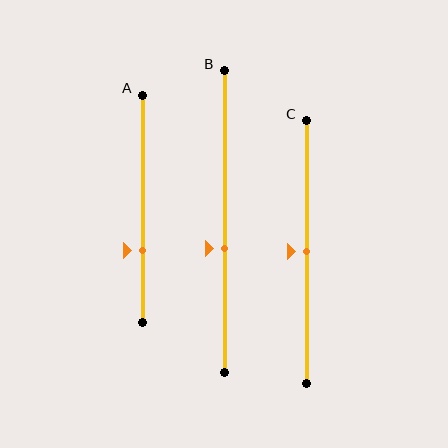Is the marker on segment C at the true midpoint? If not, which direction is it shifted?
Yes, the marker on segment C is at the true midpoint.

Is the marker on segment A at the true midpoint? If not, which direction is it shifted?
No, the marker on segment A is shifted downward by about 19% of the segment length.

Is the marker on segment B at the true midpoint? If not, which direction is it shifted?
No, the marker on segment B is shifted downward by about 9% of the segment length.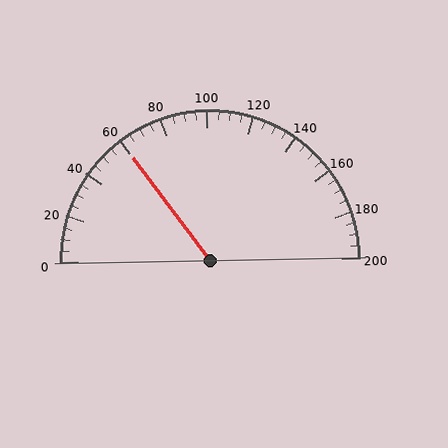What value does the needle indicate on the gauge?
The needle indicates approximately 60.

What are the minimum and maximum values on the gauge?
The gauge ranges from 0 to 200.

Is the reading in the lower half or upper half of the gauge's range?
The reading is in the lower half of the range (0 to 200).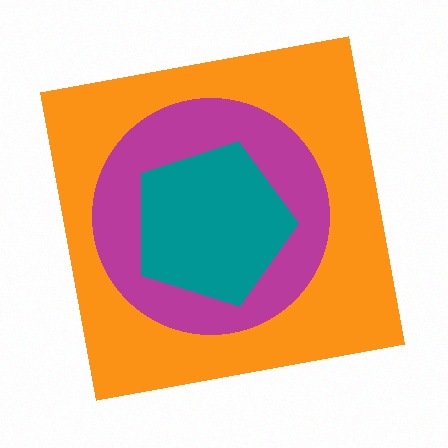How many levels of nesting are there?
3.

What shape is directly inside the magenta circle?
The teal pentagon.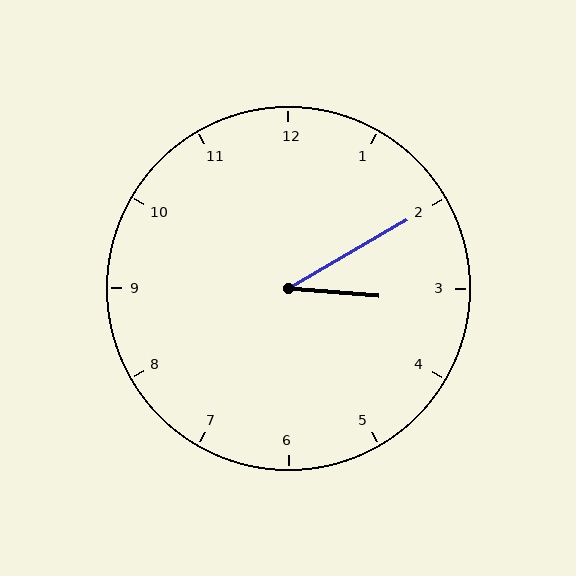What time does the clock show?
3:10.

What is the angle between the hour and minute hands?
Approximately 35 degrees.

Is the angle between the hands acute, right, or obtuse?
It is acute.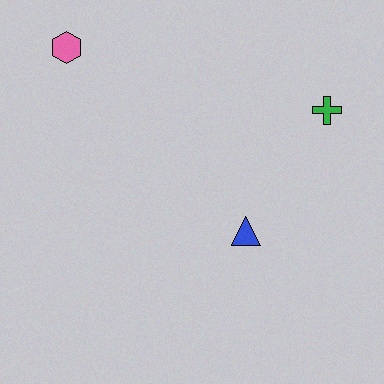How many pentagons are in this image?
There are no pentagons.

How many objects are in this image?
There are 3 objects.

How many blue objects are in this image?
There is 1 blue object.